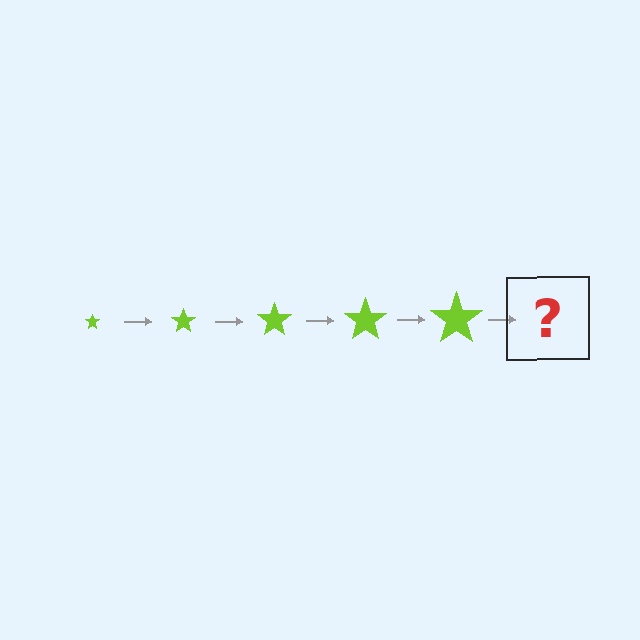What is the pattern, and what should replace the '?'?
The pattern is that the star gets progressively larger each step. The '?' should be a lime star, larger than the previous one.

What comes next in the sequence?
The next element should be a lime star, larger than the previous one.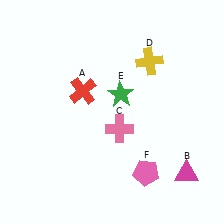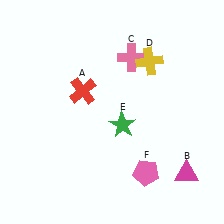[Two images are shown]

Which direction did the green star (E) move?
The green star (E) moved down.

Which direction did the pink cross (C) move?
The pink cross (C) moved up.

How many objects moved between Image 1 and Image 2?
2 objects moved between the two images.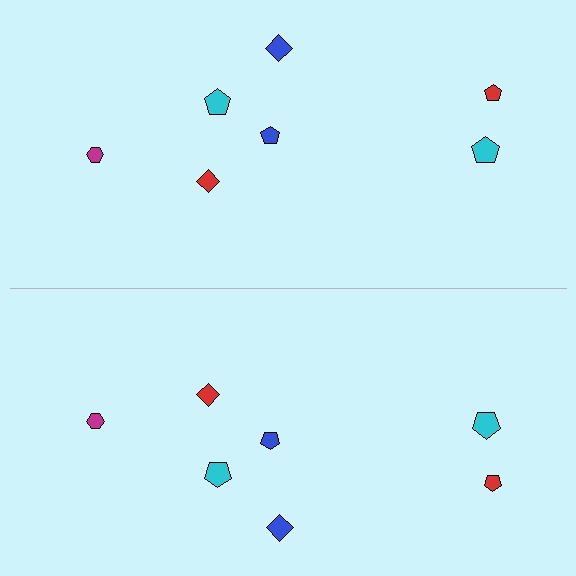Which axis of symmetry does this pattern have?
The pattern has a horizontal axis of symmetry running through the center of the image.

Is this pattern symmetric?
Yes, this pattern has bilateral (reflection) symmetry.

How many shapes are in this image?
There are 14 shapes in this image.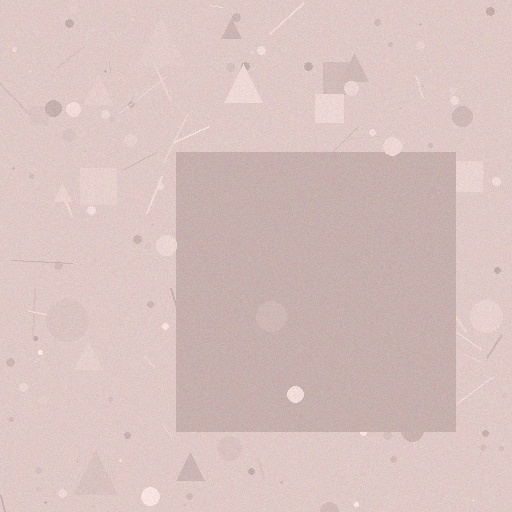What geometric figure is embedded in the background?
A square is embedded in the background.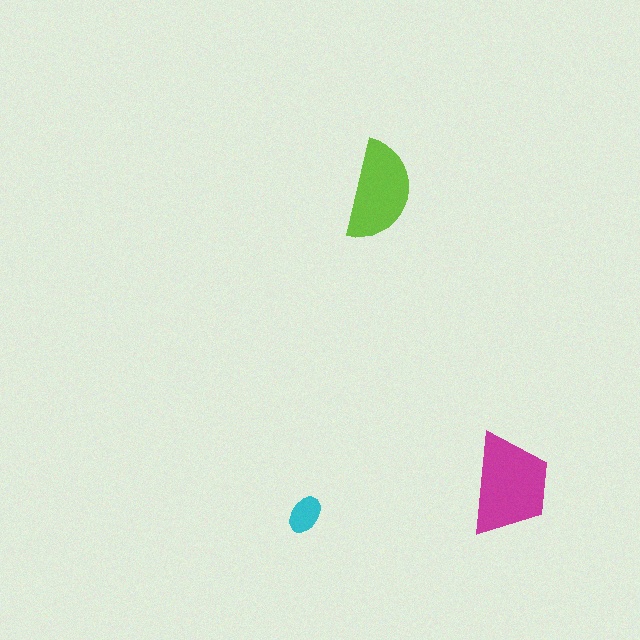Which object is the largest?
The magenta trapezoid.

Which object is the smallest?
The cyan ellipse.